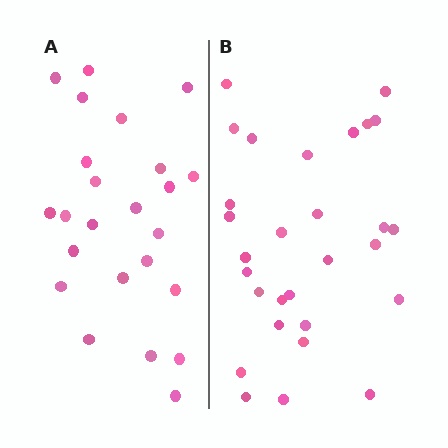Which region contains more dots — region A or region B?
Region B (the right region) has more dots.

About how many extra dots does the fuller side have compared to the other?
Region B has about 5 more dots than region A.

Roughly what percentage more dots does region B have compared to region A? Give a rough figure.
About 20% more.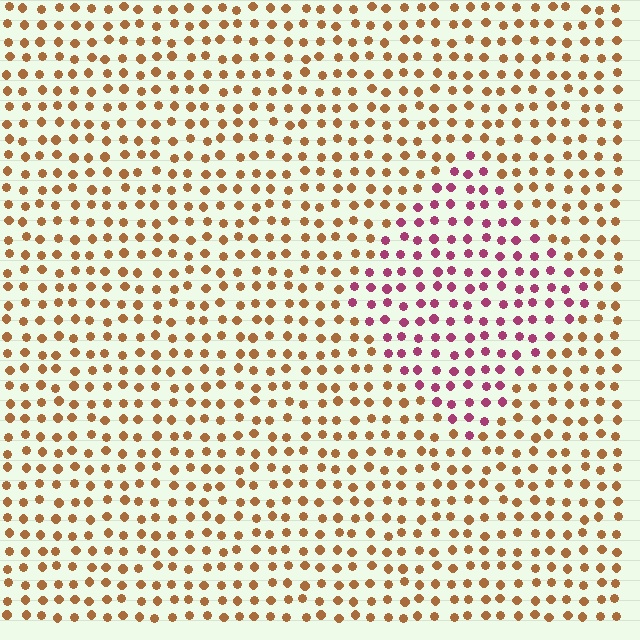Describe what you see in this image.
The image is filled with small brown elements in a uniform arrangement. A diamond-shaped region is visible where the elements are tinted to a slightly different hue, forming a subtle color boundary.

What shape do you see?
I see a diamond.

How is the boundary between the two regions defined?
The boundary is defined purely by a slight shift in hue (about 59 degrees). Spacing, size, and orientation are identical on both sides.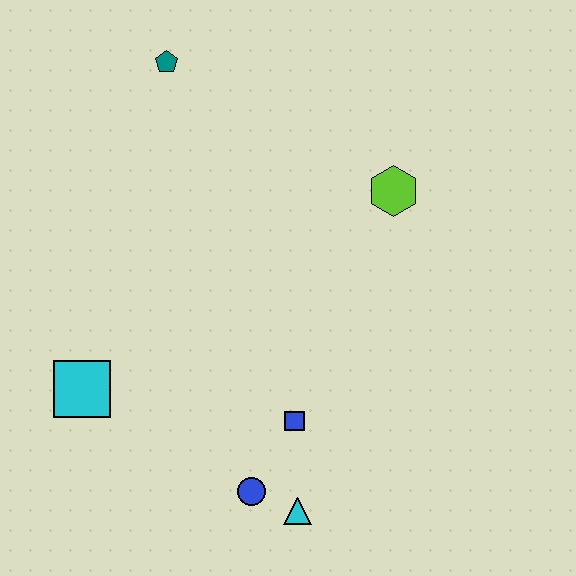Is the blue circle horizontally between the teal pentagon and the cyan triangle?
Yes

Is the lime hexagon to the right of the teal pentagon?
Yes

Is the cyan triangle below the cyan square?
Yes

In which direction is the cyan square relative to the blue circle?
The cyan square is to the left of the blue circle.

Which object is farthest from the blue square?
The teal pentagon is farthest from the blue square.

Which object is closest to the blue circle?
The cyan triangle is closest to the blue circle.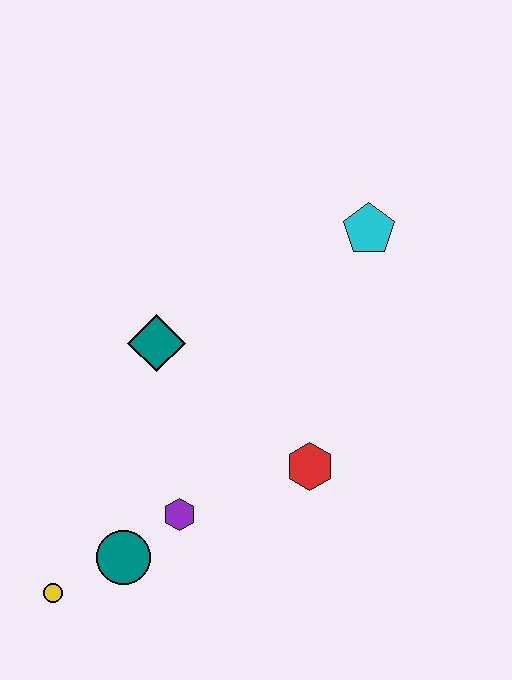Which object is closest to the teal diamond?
The purple hexagon is closest to the teal diamond.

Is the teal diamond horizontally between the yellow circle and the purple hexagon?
Yes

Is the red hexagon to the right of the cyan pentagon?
No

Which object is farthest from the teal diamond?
The yellow circle is farthest from the teal diamond.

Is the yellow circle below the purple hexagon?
Yes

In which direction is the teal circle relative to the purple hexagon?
The teal circle is to the left of the purple hexagon.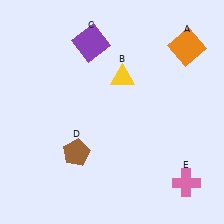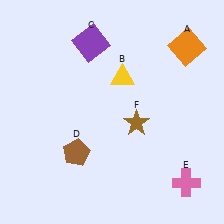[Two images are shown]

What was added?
A brown star (F) was added in Image 2.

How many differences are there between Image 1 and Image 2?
There is 1 difference between the two images.